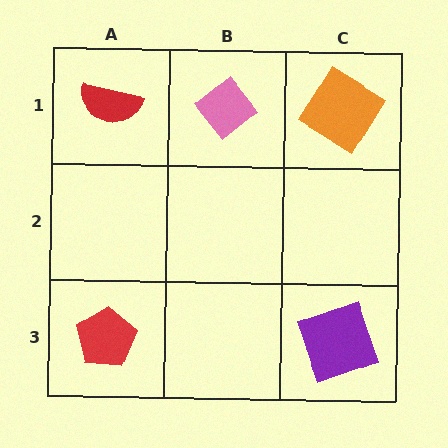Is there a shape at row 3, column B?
No, that cell is empty.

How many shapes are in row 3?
2 shapes.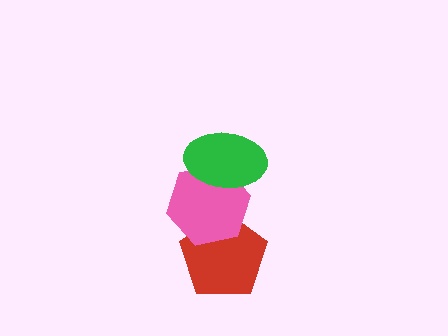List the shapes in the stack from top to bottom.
From top to bottom: the green ellipse, the pink hexagon, the red pentagon.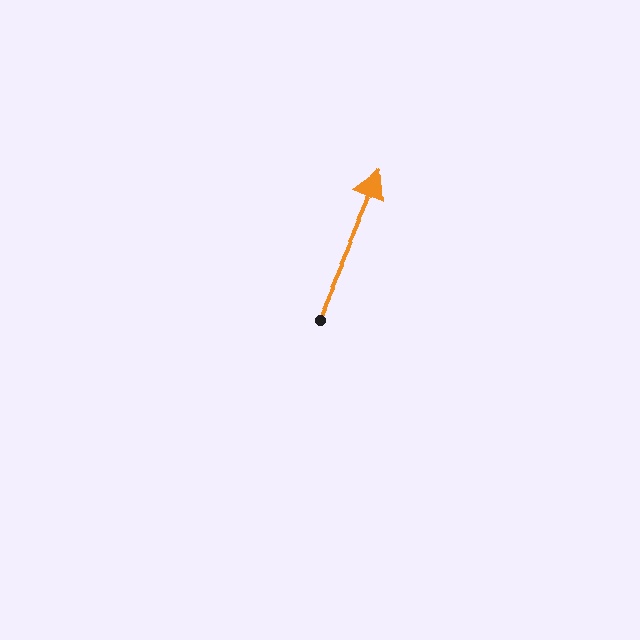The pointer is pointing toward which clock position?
Roughly 1 o'clock.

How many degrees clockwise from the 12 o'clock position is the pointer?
Approximately 24 degrees.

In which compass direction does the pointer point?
Northeast.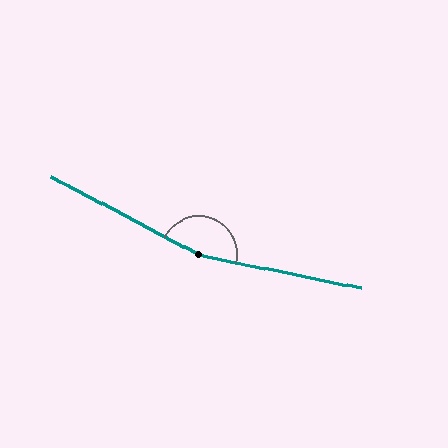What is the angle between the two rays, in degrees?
Approximately 164 degrees.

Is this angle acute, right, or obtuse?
It is obtuse.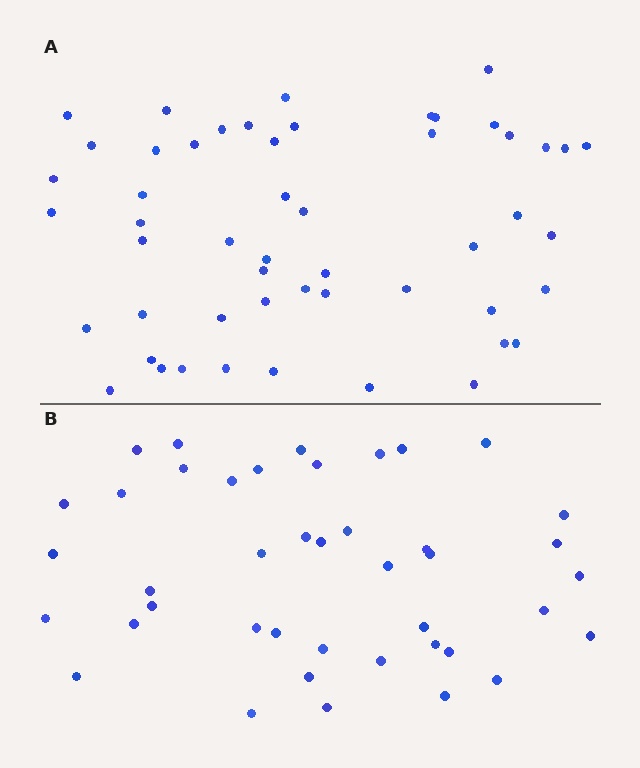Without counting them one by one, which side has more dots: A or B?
Region A (the top region) has more dots.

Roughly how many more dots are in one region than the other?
Region A has roughly 10 or so more dots than region B.